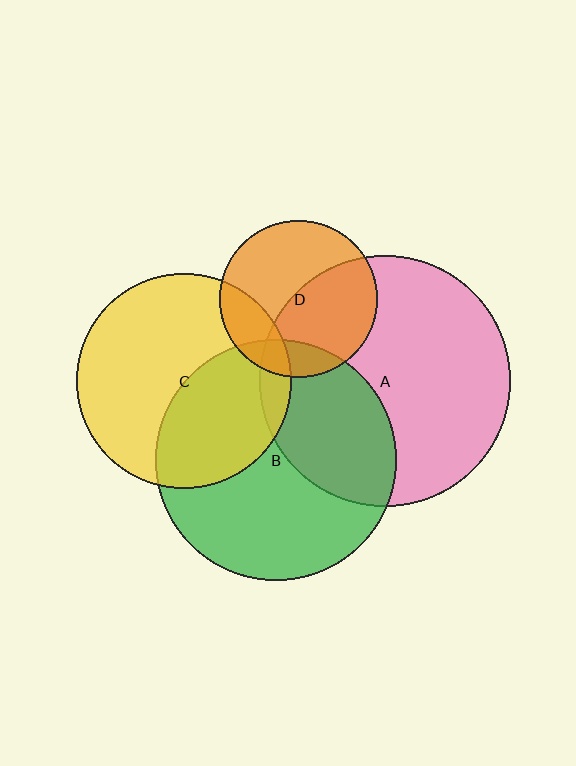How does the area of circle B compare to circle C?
Approximately 1.3 times.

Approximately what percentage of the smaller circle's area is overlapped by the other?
Approximately 50%.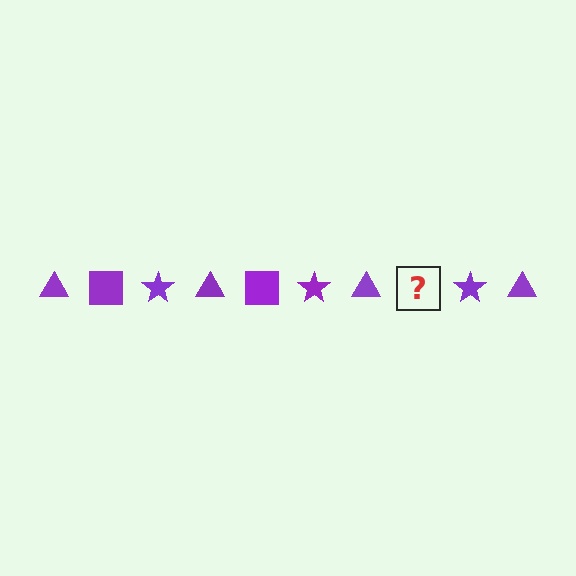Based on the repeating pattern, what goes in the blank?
The blank should be a purple square.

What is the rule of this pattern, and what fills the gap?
The rule is that the pattern cycles through triangle, square, star shapes in purple. The gap should be filled with a purple square.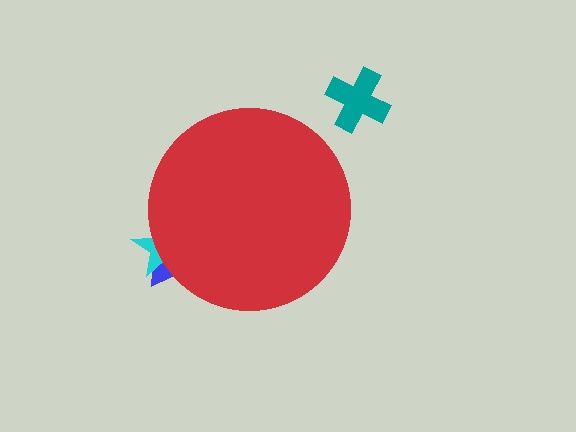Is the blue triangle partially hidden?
Yes, the blue triangle is partially hidden behind the red circle.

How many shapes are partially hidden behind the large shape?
2 shapes are partially hidden.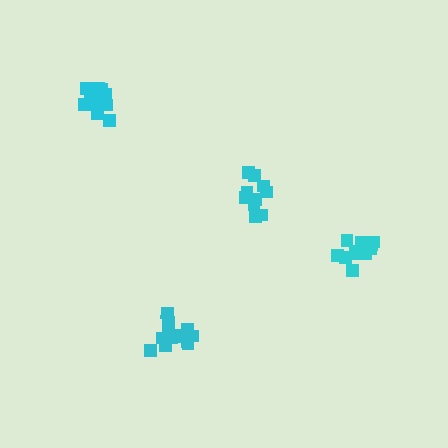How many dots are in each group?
Group 1: 11 dots, Group 2: 14 dots, Group 3: 13 dots, Group 4: 12 dots (50 total).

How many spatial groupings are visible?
There are 4 spatial groupings.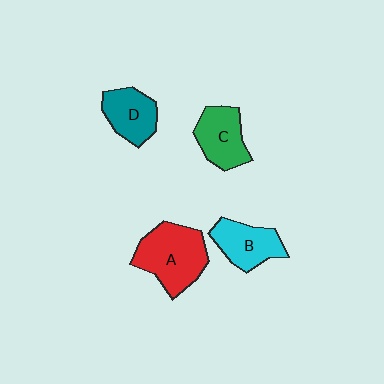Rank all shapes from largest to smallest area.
From largest to smallest: A (red), C (green), B (cyan), D (teal).